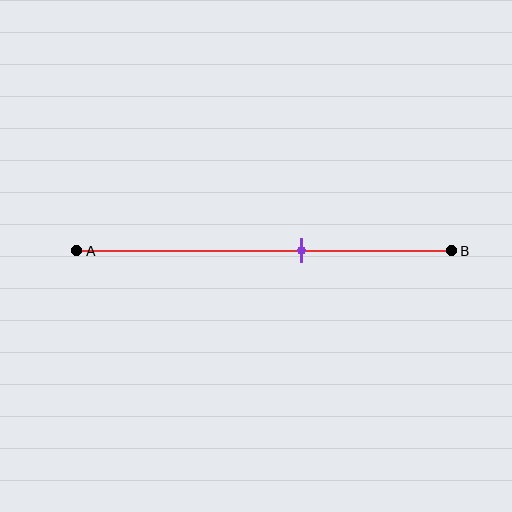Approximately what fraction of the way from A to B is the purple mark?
The purple mark is approximately 60% of the way from A to B.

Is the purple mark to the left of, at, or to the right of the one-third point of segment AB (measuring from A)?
The purple mark is to the right of the one-third point of segment AB.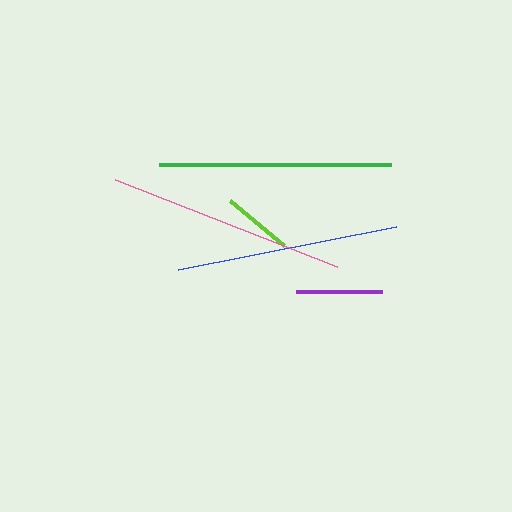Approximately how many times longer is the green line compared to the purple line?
The green line is approximately 2.7 times the length of the purple line.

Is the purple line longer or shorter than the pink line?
The pink line is longer than the purple line.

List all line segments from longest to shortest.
From longest to shortest: pink, green, blue, purple, lime.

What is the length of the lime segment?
The lime segment is approximately 70 pixels long.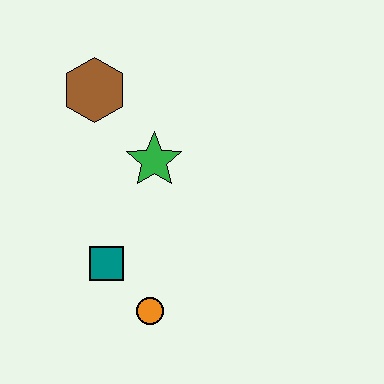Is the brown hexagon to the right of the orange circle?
No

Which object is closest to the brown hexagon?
The green star is closest to the brown hexagon.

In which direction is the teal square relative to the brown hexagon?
The teal square is below the brown hexagon.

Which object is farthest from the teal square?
The brown hexagon is farthest from the teal square.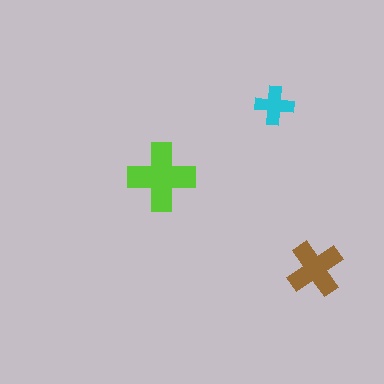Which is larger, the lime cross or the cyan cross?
The lime one.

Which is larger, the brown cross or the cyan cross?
The brown one.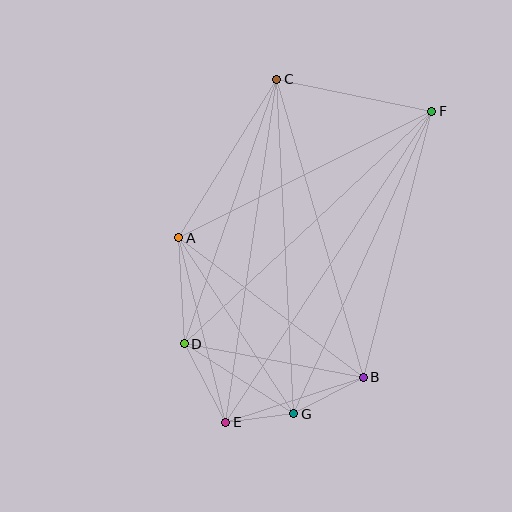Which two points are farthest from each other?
Points E and F are farthest from each other.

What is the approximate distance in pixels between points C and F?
The distance between C and F is approximately 158 pixels.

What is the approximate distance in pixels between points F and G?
The distance between F and G is approximately 333 pixels.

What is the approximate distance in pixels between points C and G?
The distance between C and G is approximately 335 pixels.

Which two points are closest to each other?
Points E and G are closest to each other.